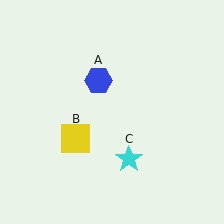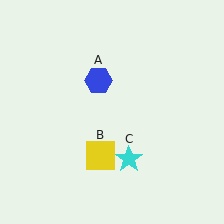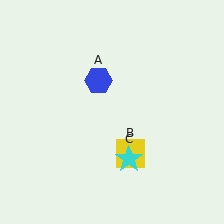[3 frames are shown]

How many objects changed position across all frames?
1 object changed position: yellow square (object B).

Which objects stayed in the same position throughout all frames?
Blue hexagon (object A) and cyan star (object C) remained stationary.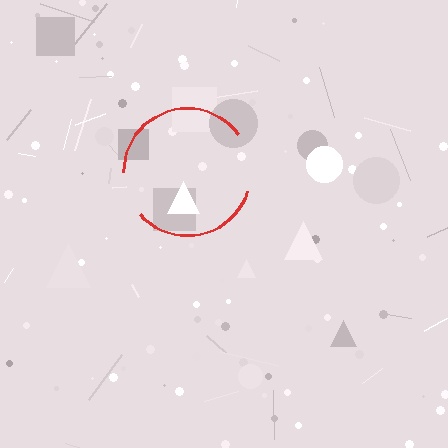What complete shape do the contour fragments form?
The contour fragments form a circle.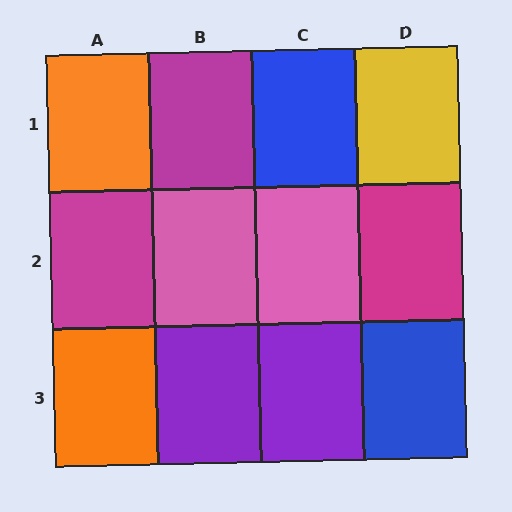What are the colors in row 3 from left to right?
Orange, purple, purple, blue.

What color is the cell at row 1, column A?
Orange.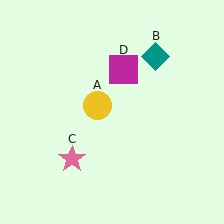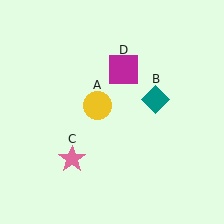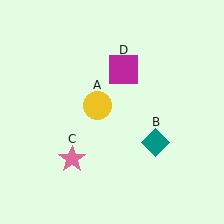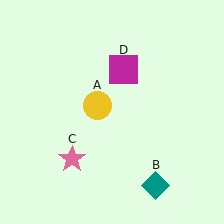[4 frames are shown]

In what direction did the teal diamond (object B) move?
The teal diamond (object B) moved down.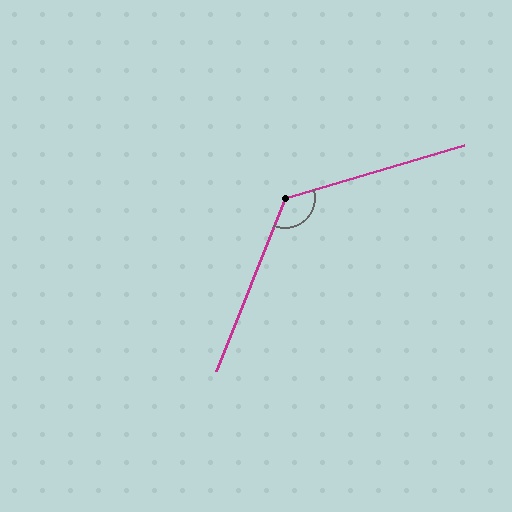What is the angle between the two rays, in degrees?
Approximately 128 degrees.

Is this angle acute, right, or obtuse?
It is obtuse.